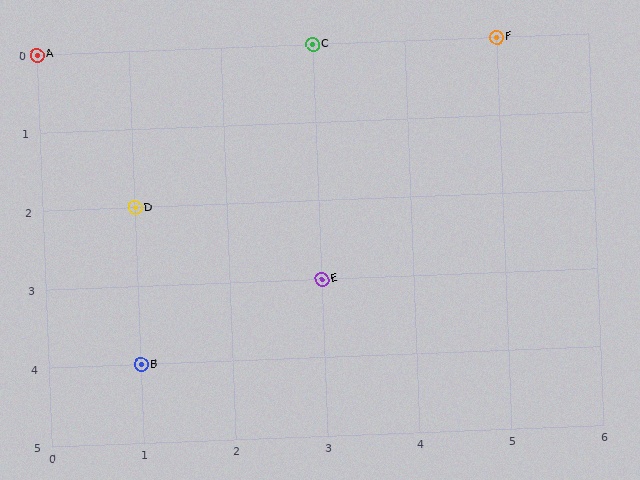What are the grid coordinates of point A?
Point A is at grid coordinates (0, 0).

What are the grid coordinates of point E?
Point E is at grid coordinates (3, 3).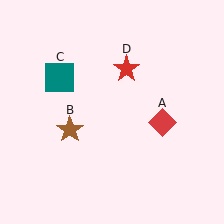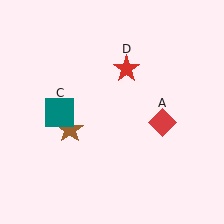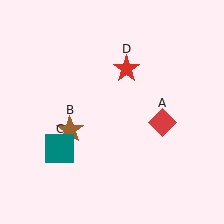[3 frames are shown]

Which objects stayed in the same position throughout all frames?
Red diamond (object A) and brown star (object B) and red star (object D) remained stationary.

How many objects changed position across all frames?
1 object changed position: teal square (object C).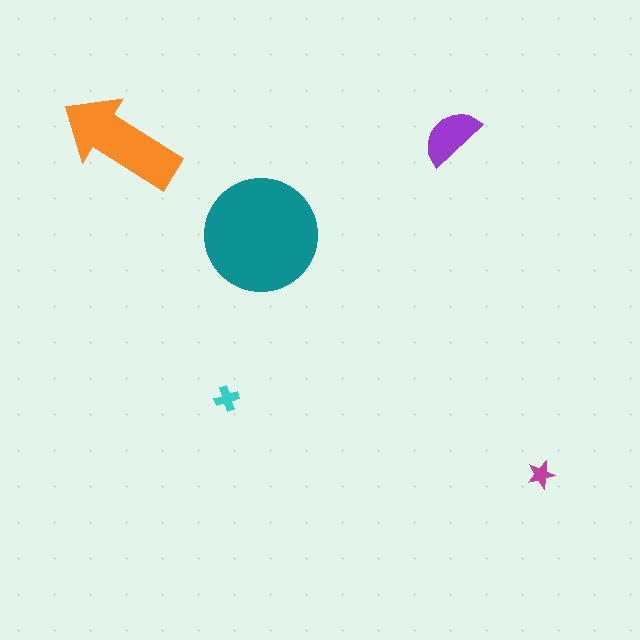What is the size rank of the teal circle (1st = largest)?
1st.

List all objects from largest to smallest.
The teal circle, the orange arrow, the purple semicircle, the cyan cross, the magenta star.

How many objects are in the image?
There are 5 objects in the image.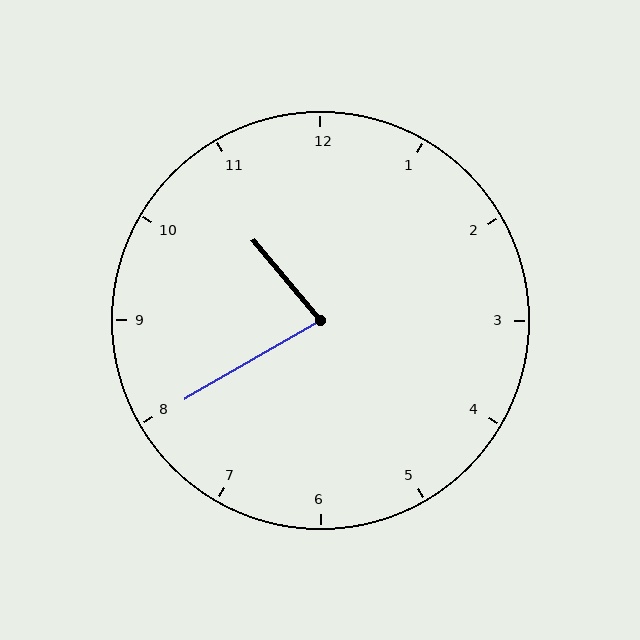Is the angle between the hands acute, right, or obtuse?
It is acute.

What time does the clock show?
10:40.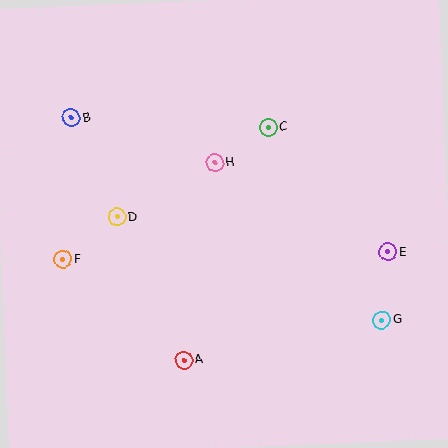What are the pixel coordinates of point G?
Point G is at (382, 320).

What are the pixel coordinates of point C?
Point C is at (269, 127).